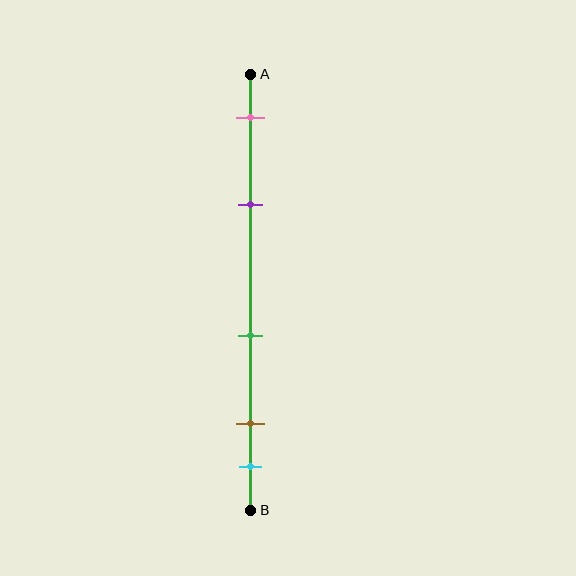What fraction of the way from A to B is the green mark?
The green mark is approximately 60% (0.6) of the way from A to B.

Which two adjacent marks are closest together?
The brown and cyan marks are the closest adjacent pair.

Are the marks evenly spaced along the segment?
No, the marks are not evenly spaced.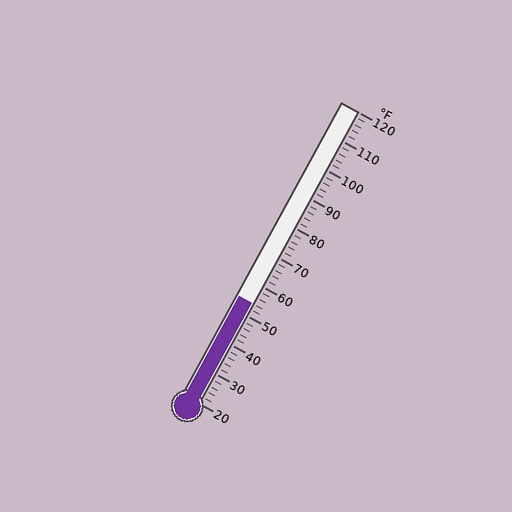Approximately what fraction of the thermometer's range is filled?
The thermometer is filled to approximately 35% of its range.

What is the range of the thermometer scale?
The thermometer scale ranges from 20°F to 120°F.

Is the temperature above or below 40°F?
The temperature is above 40°F.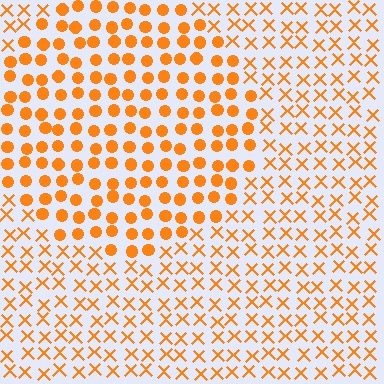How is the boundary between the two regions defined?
The boundary is defined by a change in element shape: circles inside vs. X marks outside. All elements share the same color and spacing.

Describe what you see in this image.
The image is filled with small orange elements arranged in a uniform grid. A circle-shaped region contains circles, while the surrounding area contains X marks. The boundary is defined purely by the change in element shape.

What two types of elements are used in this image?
The image uses circles inside the circle region and X marks outside it.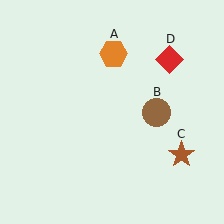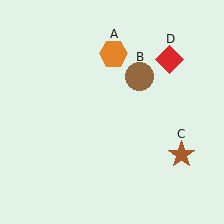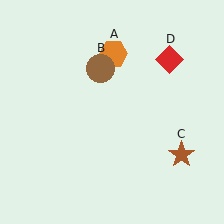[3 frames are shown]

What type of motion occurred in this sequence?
The brown circle (object B) rotated counterclockwise around the center of the scene.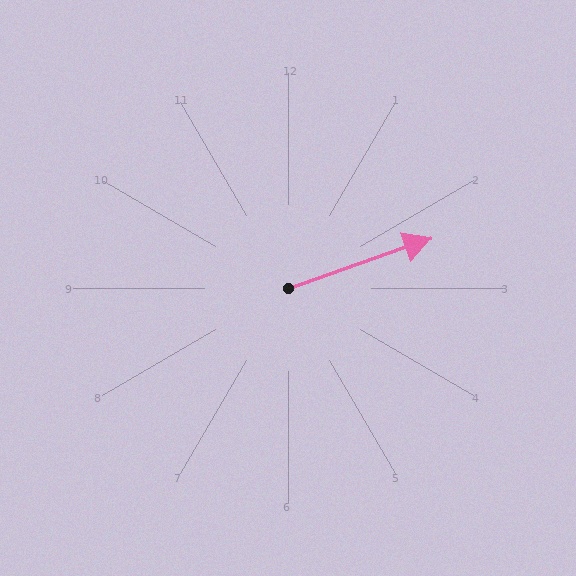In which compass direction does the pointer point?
East.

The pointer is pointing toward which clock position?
Roughly 2 o'clock.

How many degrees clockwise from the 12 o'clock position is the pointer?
Approximately 71 degrees.